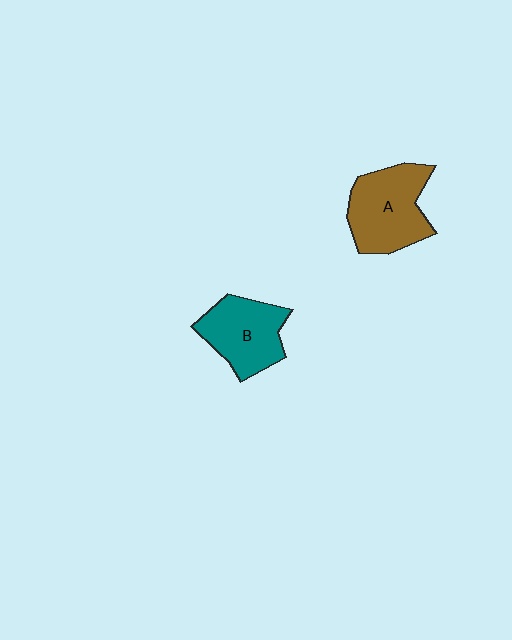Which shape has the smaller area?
Shape B (teal).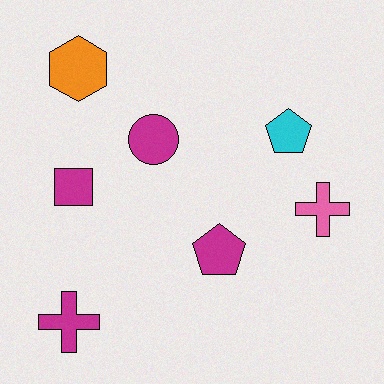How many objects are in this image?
There are 7 objects.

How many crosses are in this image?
There are 2 crosses.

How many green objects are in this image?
There are no green objects.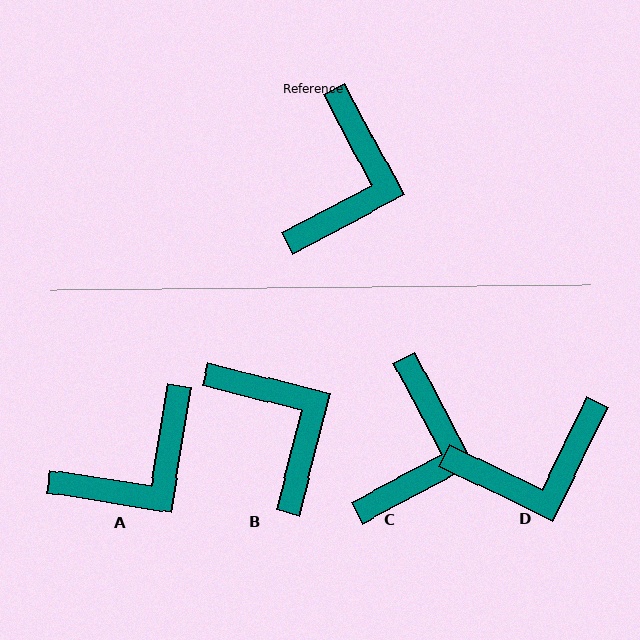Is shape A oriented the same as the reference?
No, it is off by about 37 degrees.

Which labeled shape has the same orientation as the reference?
C.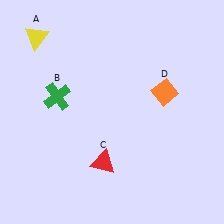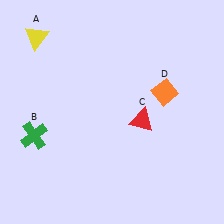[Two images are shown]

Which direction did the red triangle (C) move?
The red triangle (C) moved up.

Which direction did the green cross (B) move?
The green cross (B) moved down.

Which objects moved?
The objects that moved are: the green cross (B), the red triangle (C).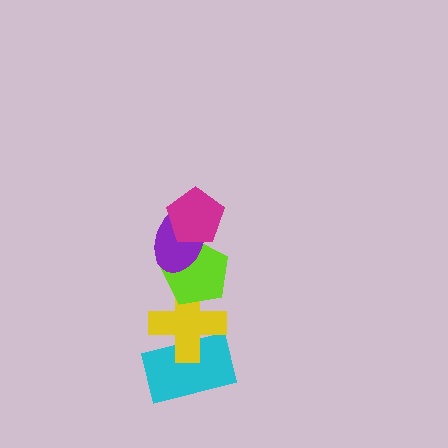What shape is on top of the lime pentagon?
The purple ellipse is on top of the lime pentagon.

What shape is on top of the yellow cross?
The lime pentagon is on top of the yellow cross.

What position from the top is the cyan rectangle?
The cyan rectangle is 5th from the top.